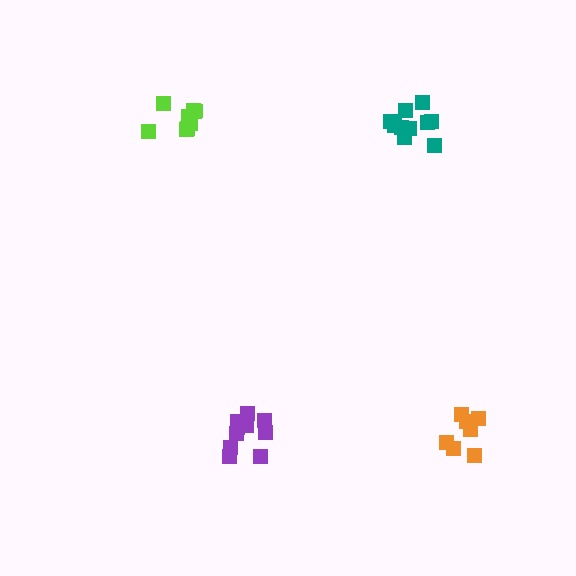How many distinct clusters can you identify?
There are 4 distinct clusters.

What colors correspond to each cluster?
The clusters are colored: purple, lime, orange, teal.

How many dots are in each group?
Group 1: 11 dots, Group 2: 9 dots, Group 3: 7 dots, Group 4: 10 dots (37 total).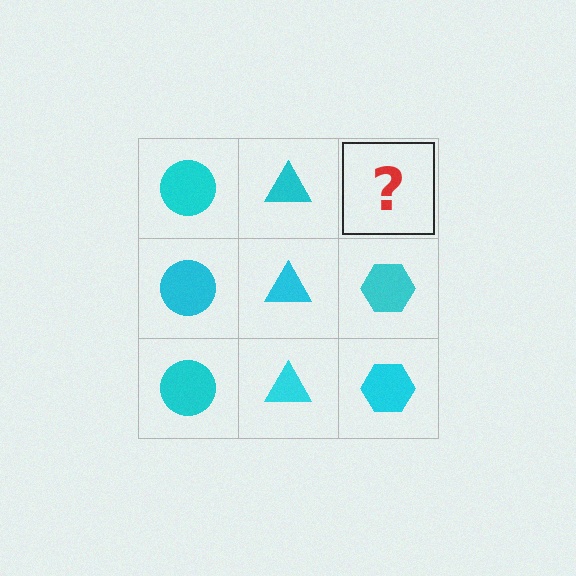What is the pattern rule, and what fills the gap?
The rule is that each column has a consistent shape. The gap should be filled with a cyan hexagon.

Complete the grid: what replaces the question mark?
The question mark should be replaced with a cyan hexagon.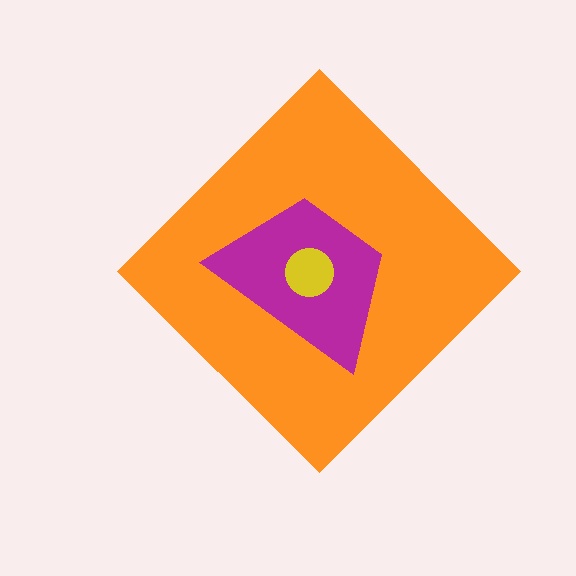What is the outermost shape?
The orange diamond.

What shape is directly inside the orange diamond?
The magenta trapezoid.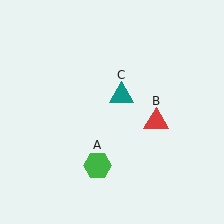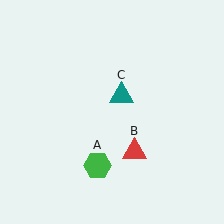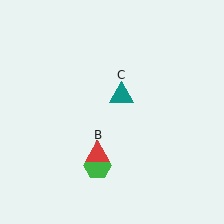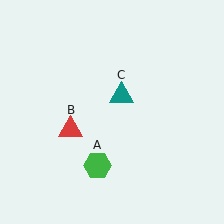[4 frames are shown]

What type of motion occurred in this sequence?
The red triangle (object B) rotated clockwise around the center of the scene.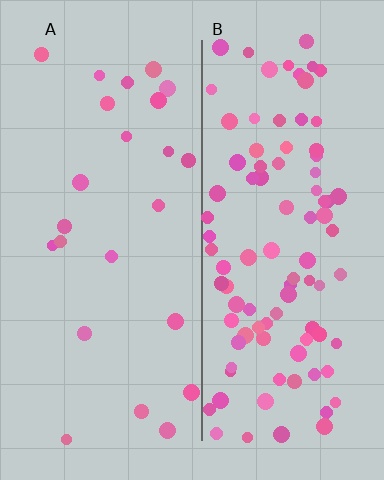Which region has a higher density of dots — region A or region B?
B (the right).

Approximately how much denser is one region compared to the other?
Approximately 4.1× — region B over region A.